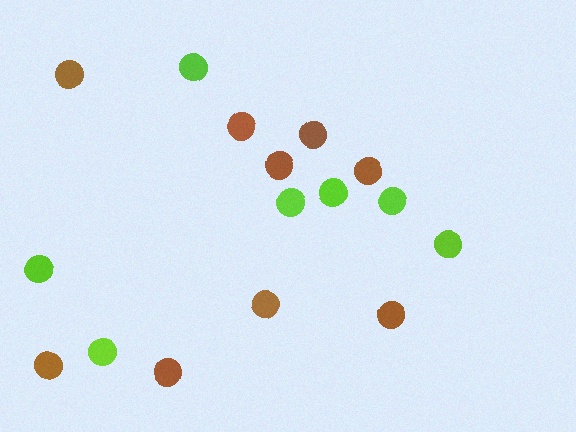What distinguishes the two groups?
There are 2 groups: one group of brown circles (9) and one group of lime circles (7).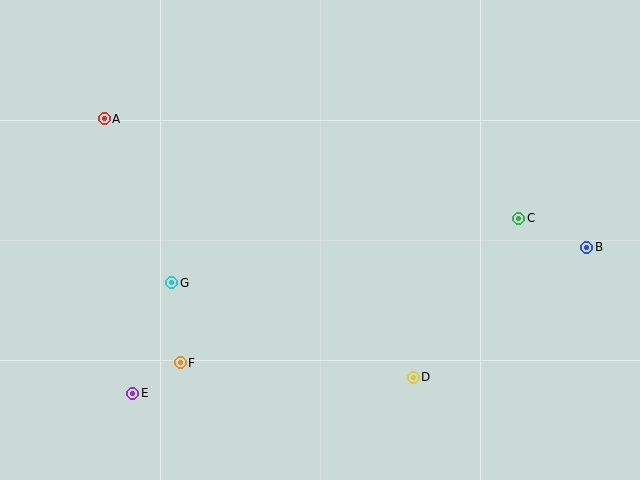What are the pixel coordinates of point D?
Point D is at (413, 377).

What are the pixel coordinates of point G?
Point G is at (172, 283).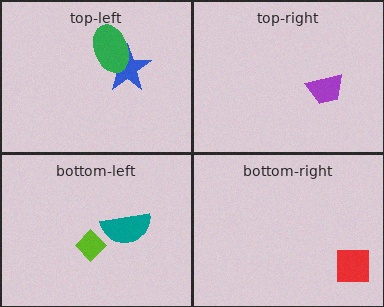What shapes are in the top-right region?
The purple trapezoid.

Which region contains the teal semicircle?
The bottom-left region.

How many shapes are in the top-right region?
1.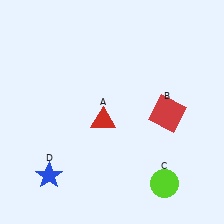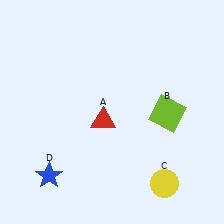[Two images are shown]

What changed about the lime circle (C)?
In Image 1, C is lime. In Image 2, it changed to yellow.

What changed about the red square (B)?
In Image 1, B is red. In Image 2, it changed to lime.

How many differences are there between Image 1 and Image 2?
There are 2 differences between the two images.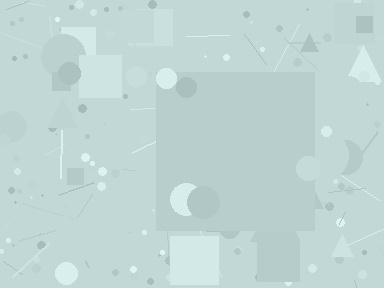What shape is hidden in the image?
A square is hidden in the image.